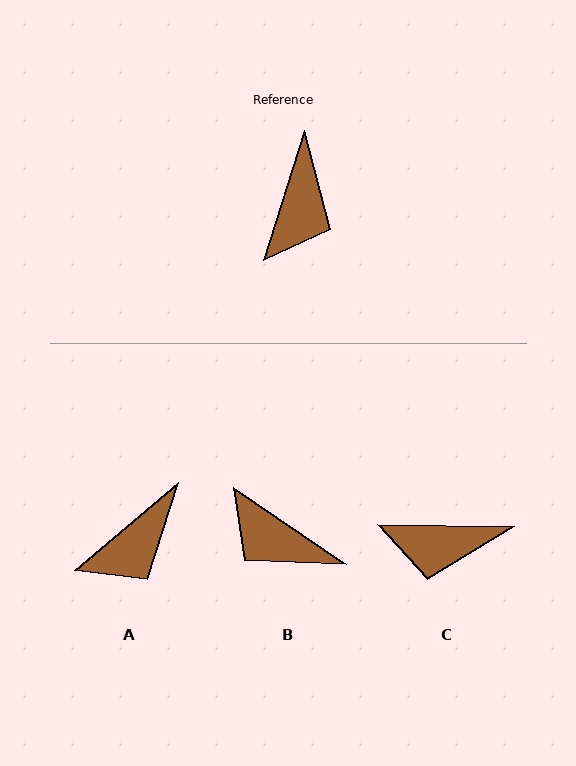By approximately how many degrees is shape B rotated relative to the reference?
Approximately 106 degrees clockwise.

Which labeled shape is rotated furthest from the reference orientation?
B, about 106 degrees away.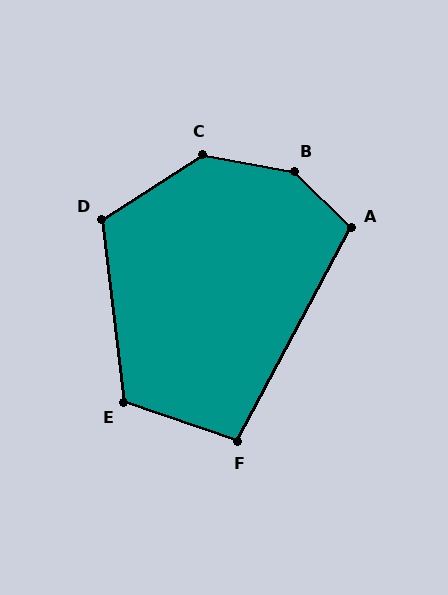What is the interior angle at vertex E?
Approximately 116 degrees (obtuse).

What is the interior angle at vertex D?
Approximately 116 degrees (obtuse).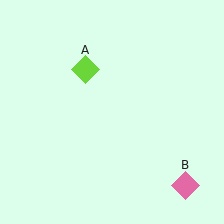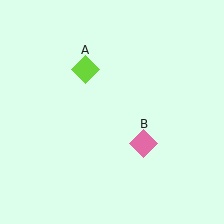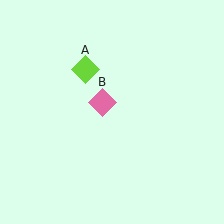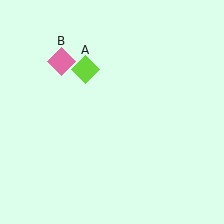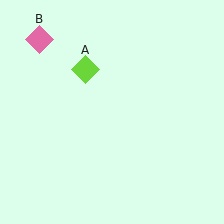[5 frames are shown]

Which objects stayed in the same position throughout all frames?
Lime diamond (object A) remained stationary.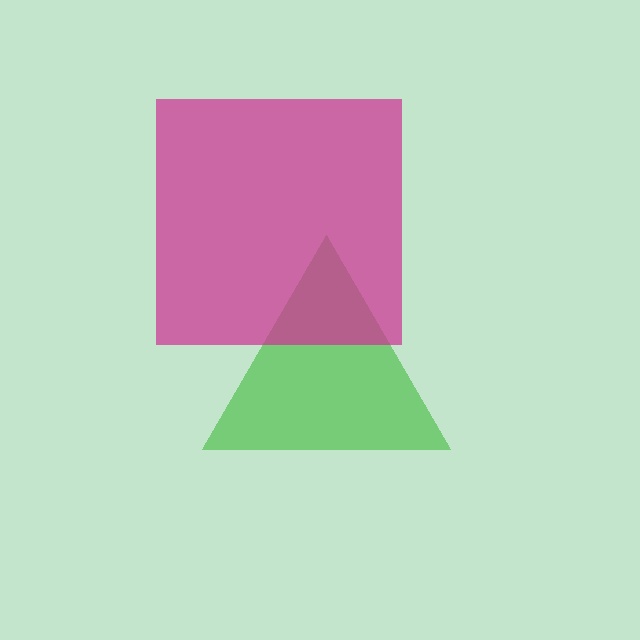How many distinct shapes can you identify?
There are 2 distinct shapes: a green triangle, a magenta square.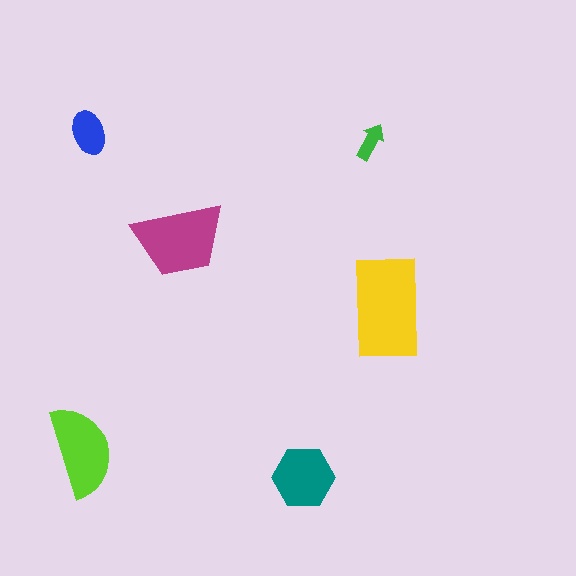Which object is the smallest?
The green arrow.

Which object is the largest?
The yellow rectangle.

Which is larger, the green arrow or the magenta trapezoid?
The magenta trapezoid.